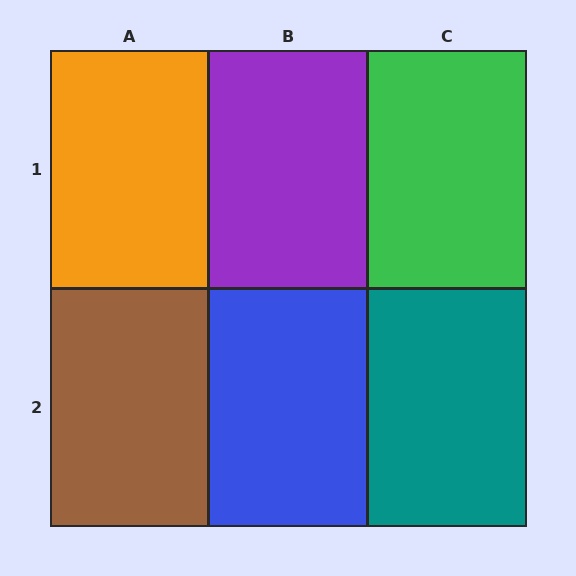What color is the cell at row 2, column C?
Teal.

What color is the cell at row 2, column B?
Blue.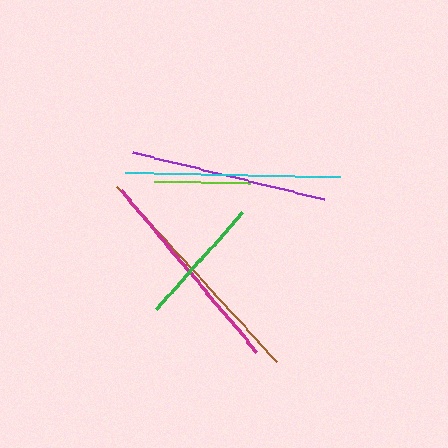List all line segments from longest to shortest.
From longest to shortest: brown, cyan, magenta, purple, green, lime.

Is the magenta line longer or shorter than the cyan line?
The cyan line is longer than the magenta line.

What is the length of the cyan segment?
The cyan segment is approximately 215 pixels long.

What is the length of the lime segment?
The lime segment is approximately 96 pixels long.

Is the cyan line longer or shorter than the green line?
The cyan line is longer than the green line.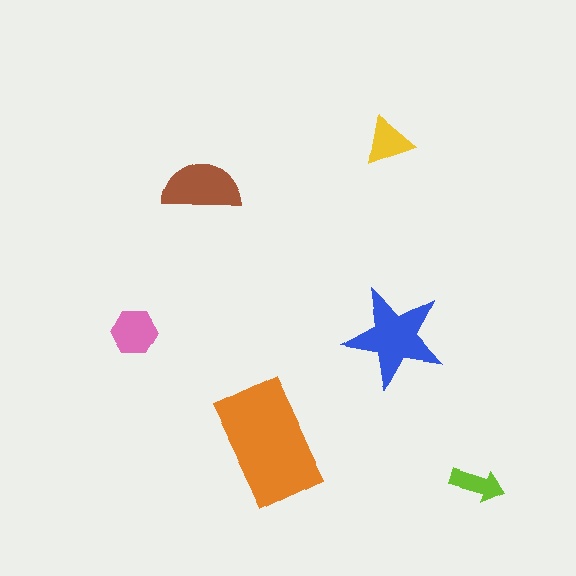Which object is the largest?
The orange rectangle.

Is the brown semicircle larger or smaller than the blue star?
Smaller.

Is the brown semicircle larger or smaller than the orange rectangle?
Smaller.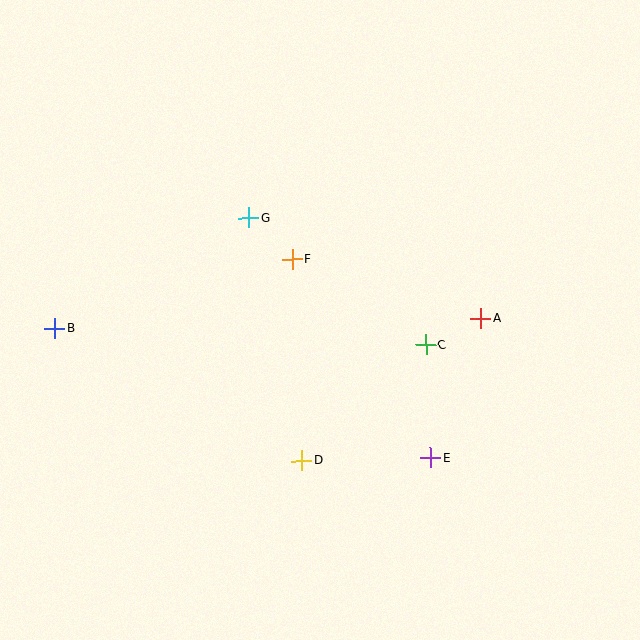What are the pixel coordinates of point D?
Point D is at (301, 461).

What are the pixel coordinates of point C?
Point C is at (426, 345).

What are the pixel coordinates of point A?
Point A is at (481, 318).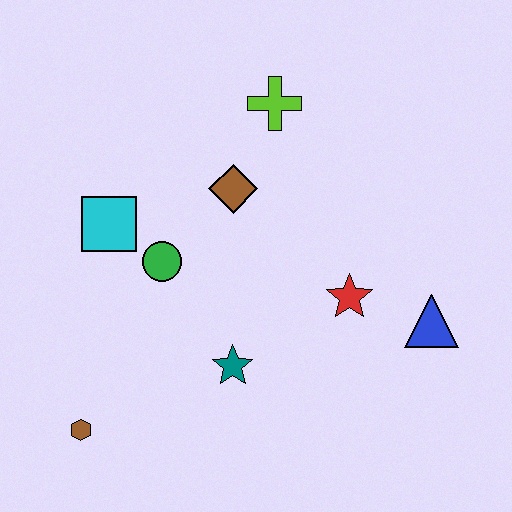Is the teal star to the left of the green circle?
No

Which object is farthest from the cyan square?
The blue triangle is farthest from the cyan square.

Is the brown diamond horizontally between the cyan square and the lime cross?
Yes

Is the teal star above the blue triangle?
No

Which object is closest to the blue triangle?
The red star is closest to the blue triangle.